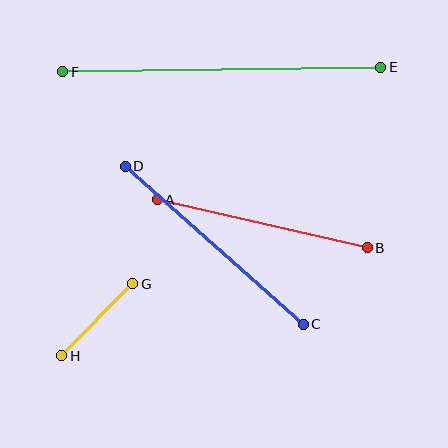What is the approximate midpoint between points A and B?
The midpoint is at approximately (262, 224) pixels.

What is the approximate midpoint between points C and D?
The midpoint is at approximately (214, 245) pixels.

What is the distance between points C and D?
The distance is approximately 238 pixels.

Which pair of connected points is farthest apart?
Points E and F are farthest apart.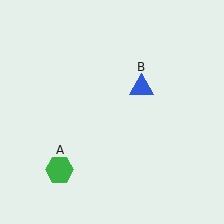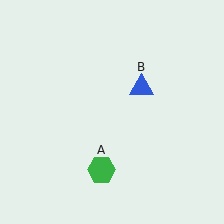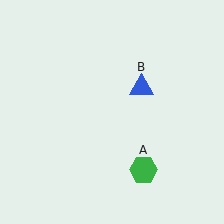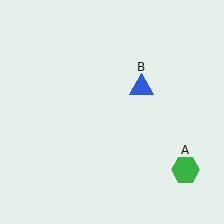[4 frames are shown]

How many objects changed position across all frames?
1 object changed position: green hexagon (object A).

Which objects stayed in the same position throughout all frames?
Blue triangle (object B) remained stationary.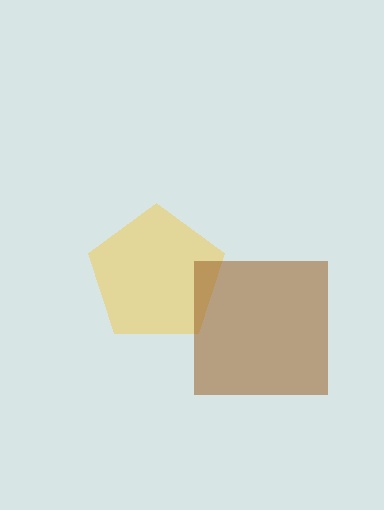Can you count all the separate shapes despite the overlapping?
Yes, there are 2 separate shapes.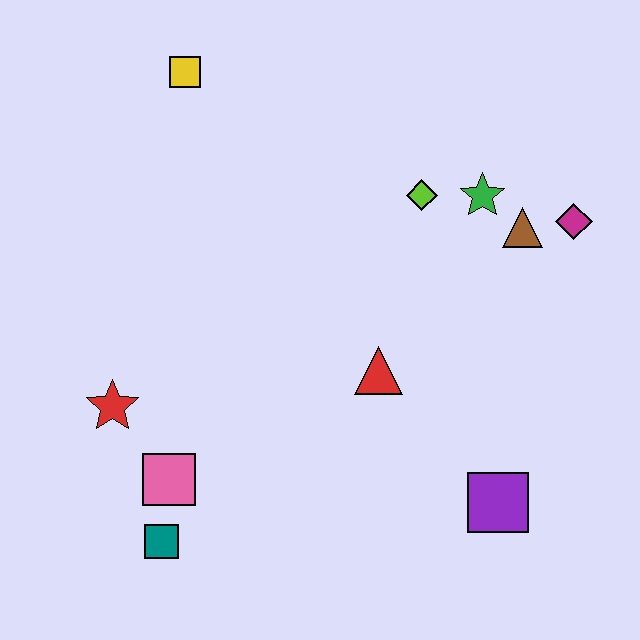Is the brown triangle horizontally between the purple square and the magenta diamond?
Yes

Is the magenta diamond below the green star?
Yes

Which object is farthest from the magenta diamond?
The teal square is farthest from the magenta diamond.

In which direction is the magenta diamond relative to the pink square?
The magenta diamond is to the right of the pink square.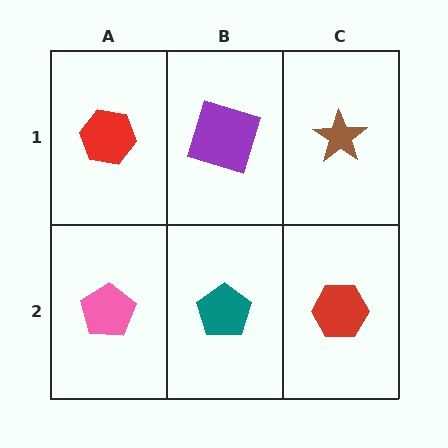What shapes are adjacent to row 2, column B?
A purple square (row 1, column B), a pink pentagon (row 2, column A), a red hexagon (row 2, column C).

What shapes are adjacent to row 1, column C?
A red hexagon (row 2, column C), a purple square (row 1, column B).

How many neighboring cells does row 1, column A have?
2.